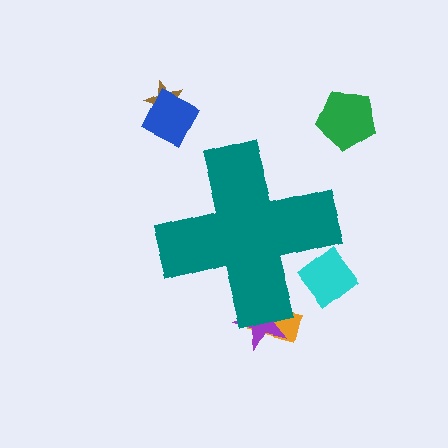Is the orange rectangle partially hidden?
Yes, the orange rectangle is partially hidden behind the teal cross.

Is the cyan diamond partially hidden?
Yes, the cyan diamond is partially hidden behind the teal cross.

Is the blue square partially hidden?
No, the blue square is fully visible.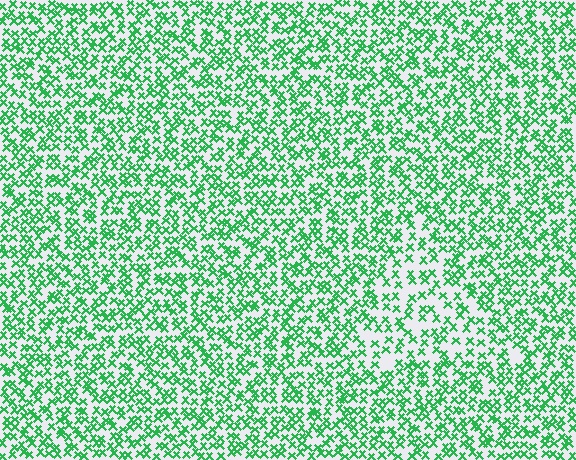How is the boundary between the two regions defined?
The boundary is defined by a change in element density (approximately 1.7x ratio). All elements are the same color, size, and shape.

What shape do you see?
I see a triangle.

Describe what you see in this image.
The image contains small green elements arranged at two different densities. A triangle-shaped region is visible where the elements are less densely packed than the surrounding area.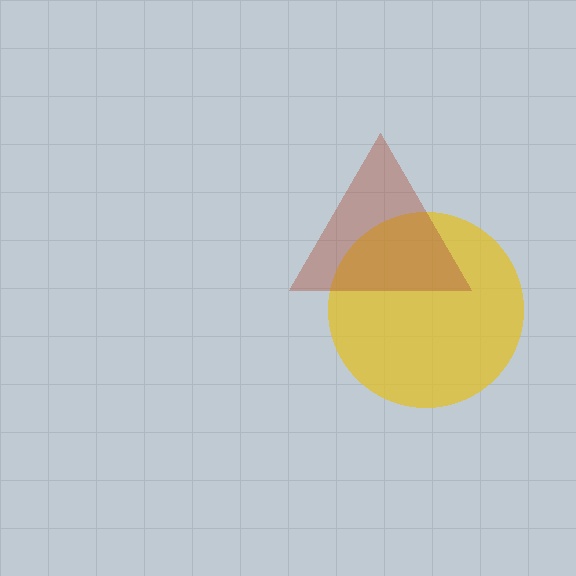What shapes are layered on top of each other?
The layered shapes are: a yellow circle, a brown triangle.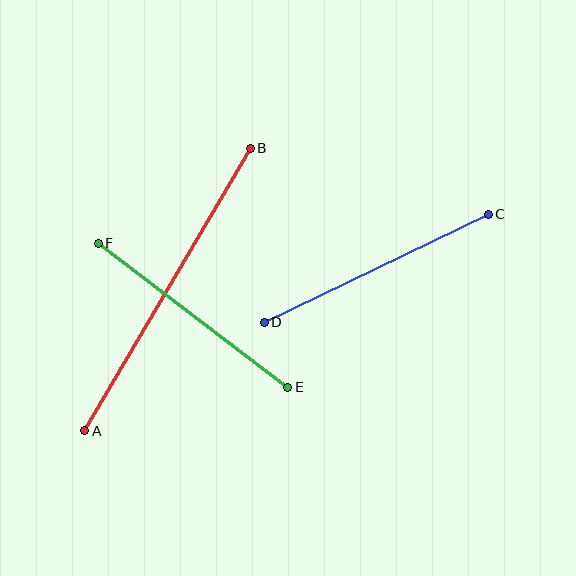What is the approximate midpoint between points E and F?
The midpoint is at approximately (193, 315) pixels.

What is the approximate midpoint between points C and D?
The midpoint is at approximately (376, 268) pixels.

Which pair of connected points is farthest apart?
Points A and B are farthest apart.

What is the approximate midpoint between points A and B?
The midpoint is at approximately (167, 289) pixels.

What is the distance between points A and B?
The distance is approximately 328 pixels.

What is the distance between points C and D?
The distance is approximately 249 pixels.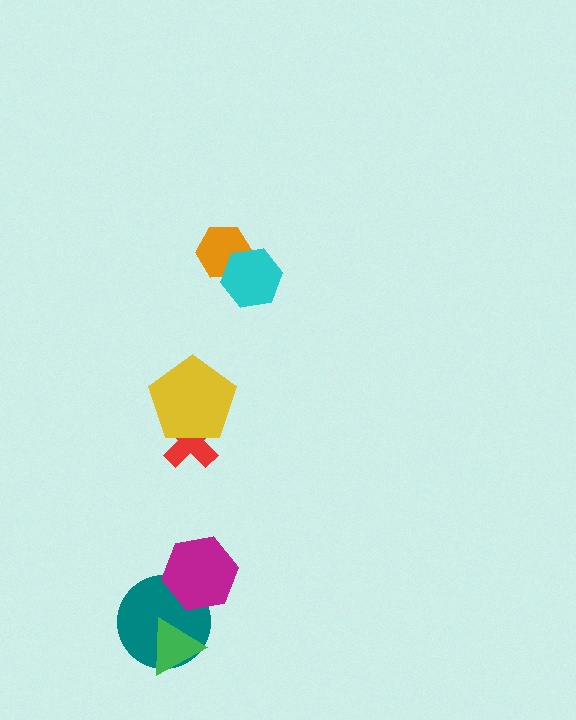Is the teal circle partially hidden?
Yes, it is partially covered by another shape.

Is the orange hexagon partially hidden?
Yes, it is partially covered by another shape.